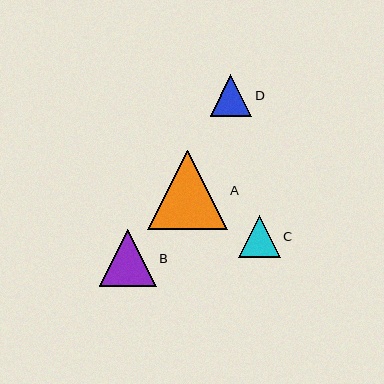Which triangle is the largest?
Triangle A is the largest with a size of approximately 80 pixels.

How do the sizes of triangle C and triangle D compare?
Triangle C and triangle D are approximately the same size.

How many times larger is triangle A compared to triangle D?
Triangle A is approximately 1.9 times the size of triangle D.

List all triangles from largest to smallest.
From largest to smallest: A, B, C, D.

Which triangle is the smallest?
Triangle D is the smallest with a size of approximately 42 pixels.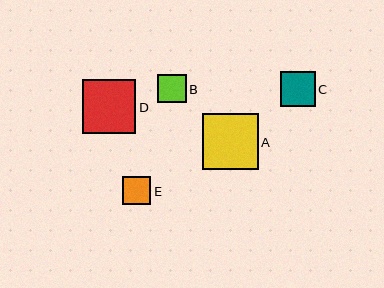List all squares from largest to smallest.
From largest to smallest: A, D, C, B, E.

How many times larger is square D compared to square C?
Square D is approximately 1.5 times the size of square C.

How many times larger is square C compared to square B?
Square C is approximately 1.2 times the size of square B.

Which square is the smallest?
Square E is the smallest with a size of approximately 28 pixels.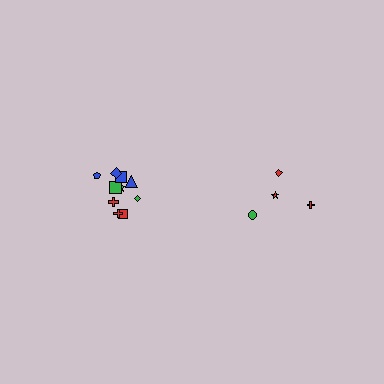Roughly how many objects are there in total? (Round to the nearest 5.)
Roughly 15 objects in total.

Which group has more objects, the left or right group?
The left group.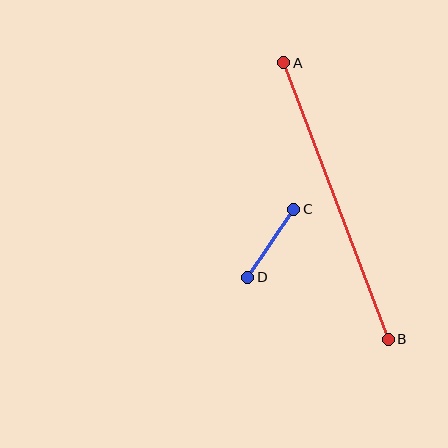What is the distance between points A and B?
The distance is approximately 296 pixels.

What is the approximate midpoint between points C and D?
The midpoint is at approximately (271, 243) pixels.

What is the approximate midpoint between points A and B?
The midpoint is at approximately (336, 201) pixels.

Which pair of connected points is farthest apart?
Points A and B are farthest apart.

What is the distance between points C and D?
The distance is approximately 83 pixels.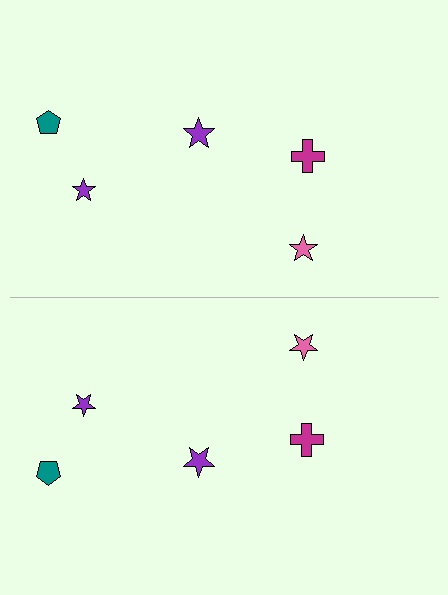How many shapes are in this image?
There are 10 shapes in this image.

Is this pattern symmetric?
Yes, this pattern has bilateral (reflection) symmetry.